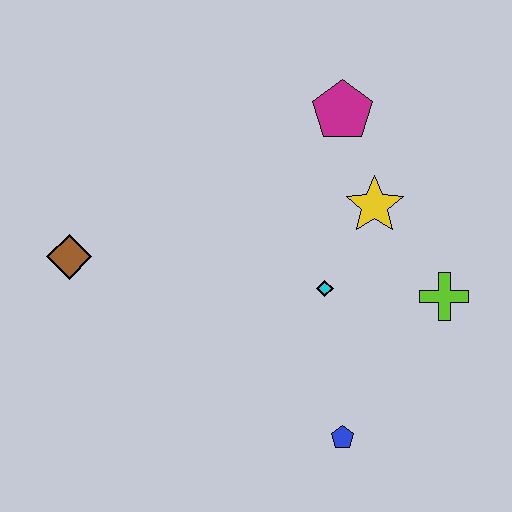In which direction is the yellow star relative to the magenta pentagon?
The yellow star is below the magenta pentagon.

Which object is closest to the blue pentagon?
The cyan diamond is closest to the blue pentagon.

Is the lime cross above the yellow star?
No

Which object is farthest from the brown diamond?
The lime cross is farthest from the brown diamond.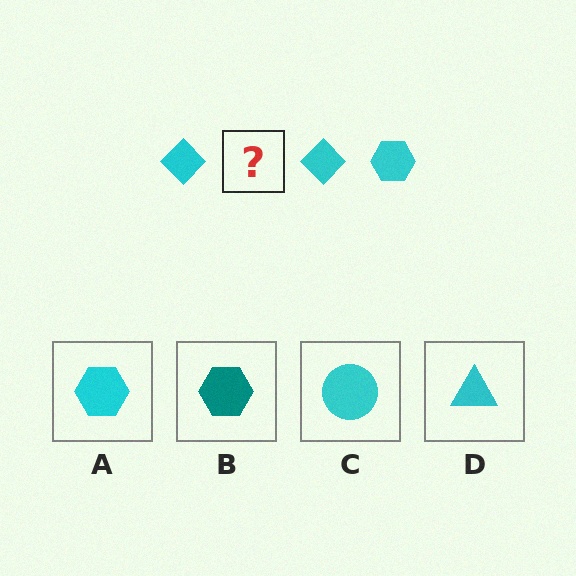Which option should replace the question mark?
Option A.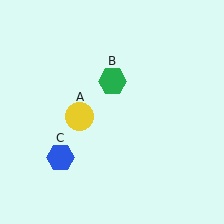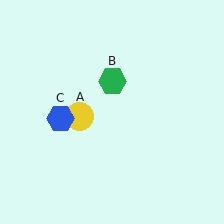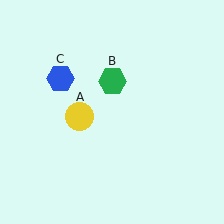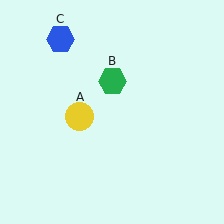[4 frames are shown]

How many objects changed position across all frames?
1 object changed position: blue hexagon (object C).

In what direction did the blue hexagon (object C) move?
The blue hexagon (object C) moved up.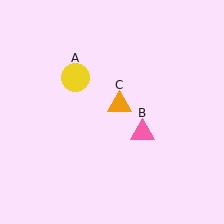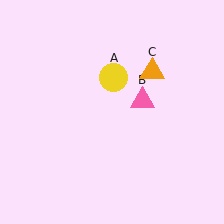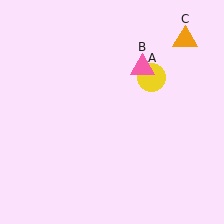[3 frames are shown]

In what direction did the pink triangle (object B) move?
The pink triangle (object B) moved up.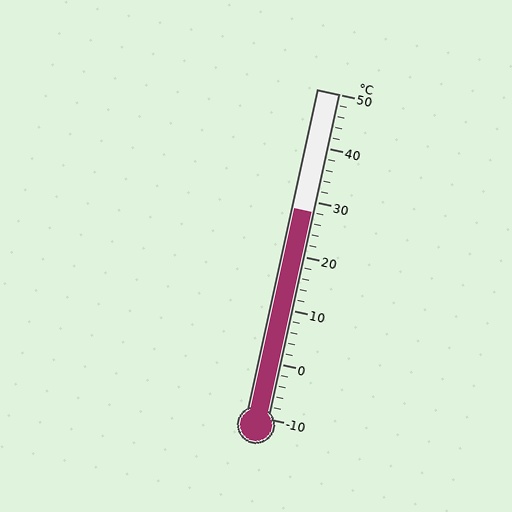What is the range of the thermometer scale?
The thermometer scale ranges from -10°C to 50°C.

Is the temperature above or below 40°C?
The temperature is below 40°C.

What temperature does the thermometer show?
The thermometer shows approximately 28°C.